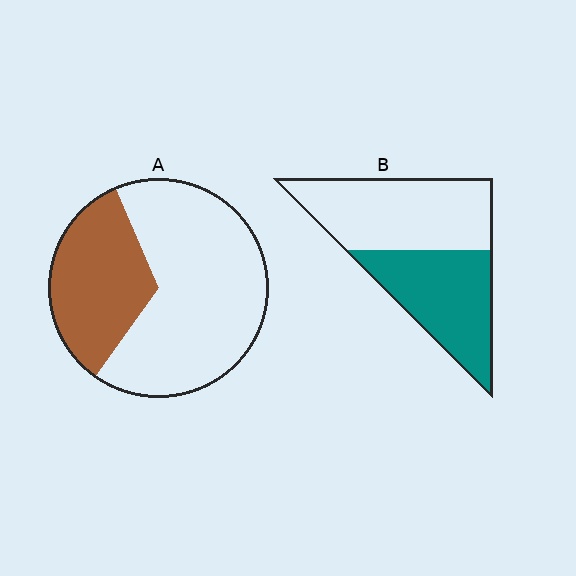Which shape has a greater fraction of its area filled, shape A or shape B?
Shape B.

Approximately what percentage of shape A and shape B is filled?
A is approximately 35% and B is approximately 45%.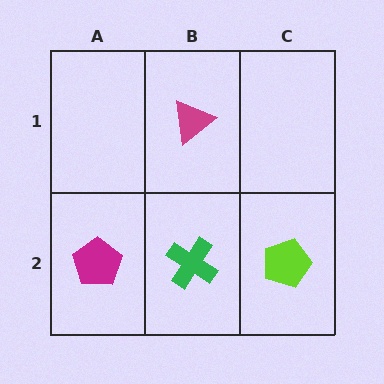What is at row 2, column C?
A lime pentagon.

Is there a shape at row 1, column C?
No, that cell is empty.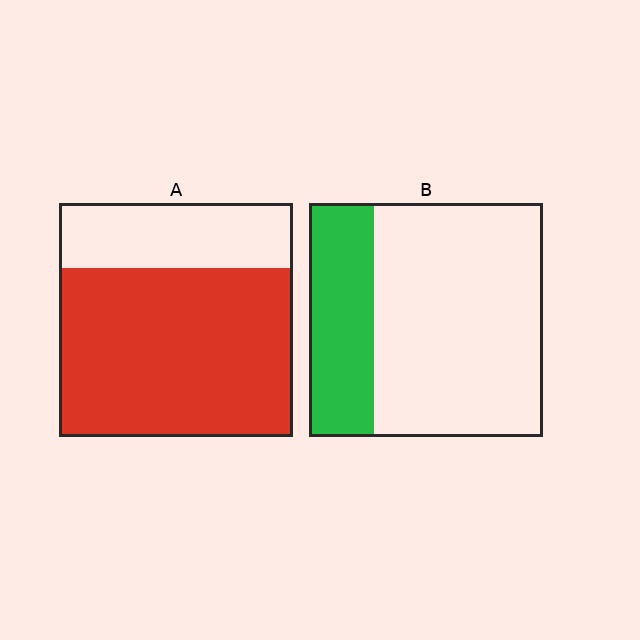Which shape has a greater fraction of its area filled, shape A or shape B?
Shape A.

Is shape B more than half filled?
No.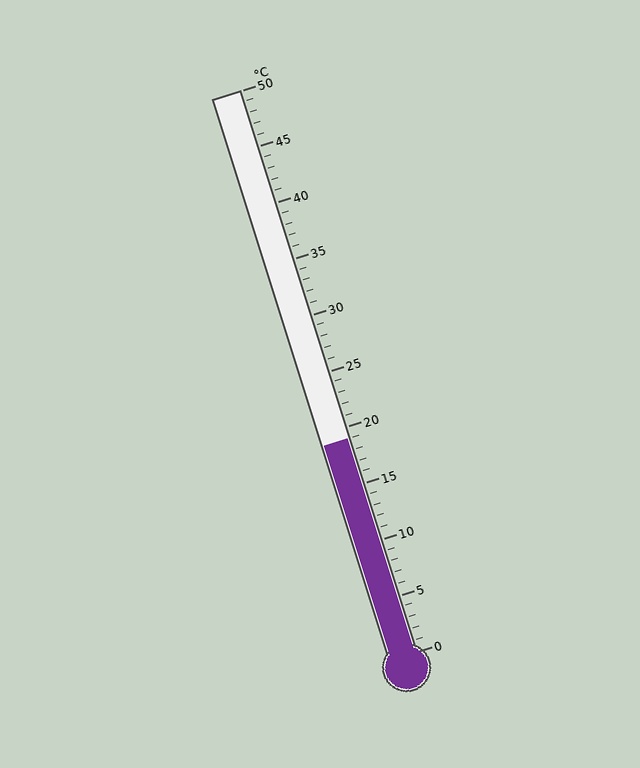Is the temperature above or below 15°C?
The temperature is above 15°C.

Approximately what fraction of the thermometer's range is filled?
The thermometer is filled to approximately 40% of its range.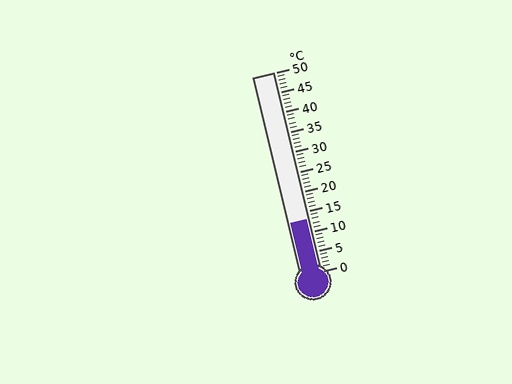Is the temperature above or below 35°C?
The temperature is below 35°C.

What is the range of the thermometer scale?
The thermometer scale ranges from 0°C to 50°C.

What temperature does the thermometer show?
The thermometer shows approximately 13°C.